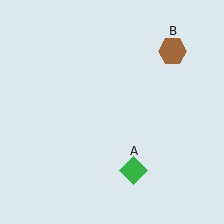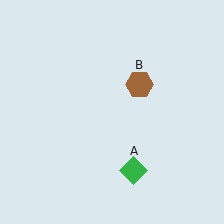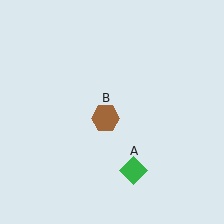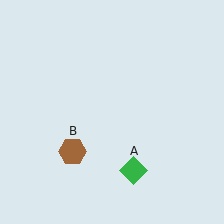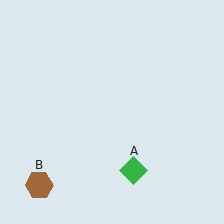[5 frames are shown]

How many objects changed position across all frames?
1 object changed position: brown hexagon (object B).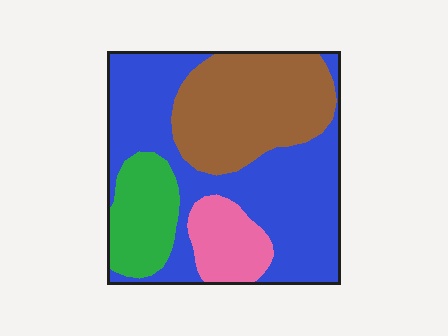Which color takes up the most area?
Blue, at roughly 45%.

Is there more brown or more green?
Brown.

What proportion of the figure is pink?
Pink covers around 10% of the figure.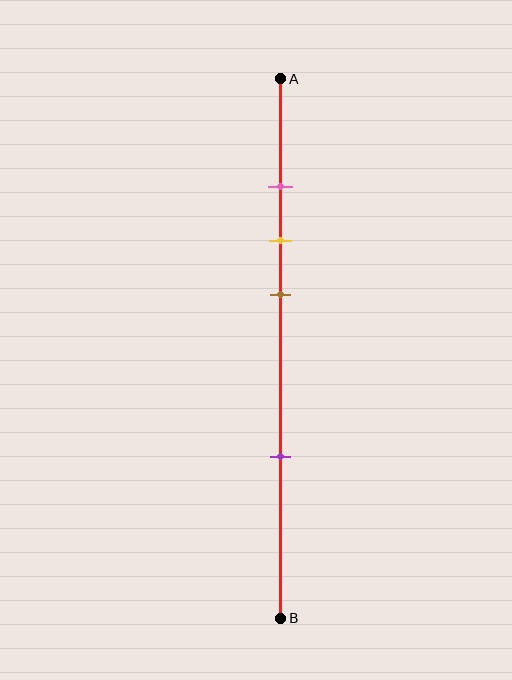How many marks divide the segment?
There are 4 marks dividing the segment.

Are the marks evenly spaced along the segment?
No, the marks are not evenly spaced.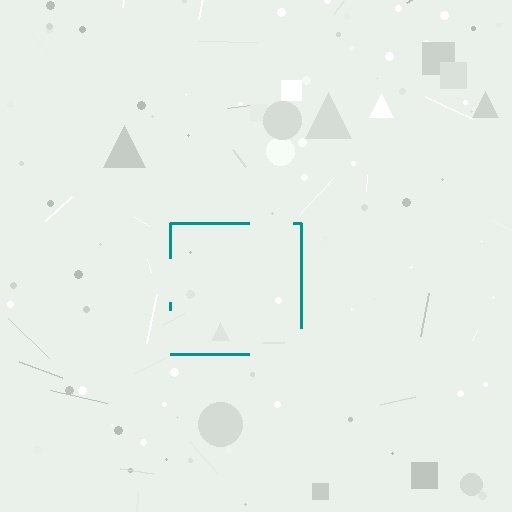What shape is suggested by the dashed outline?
The dashed outline suggests a square.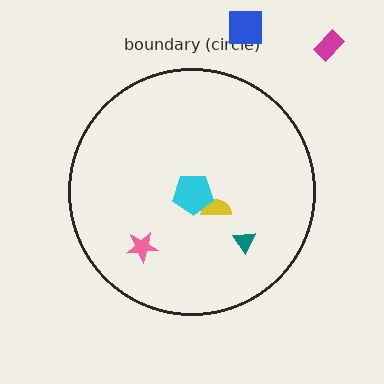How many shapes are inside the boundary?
4 inside, 2 outside.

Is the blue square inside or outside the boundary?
Outside.